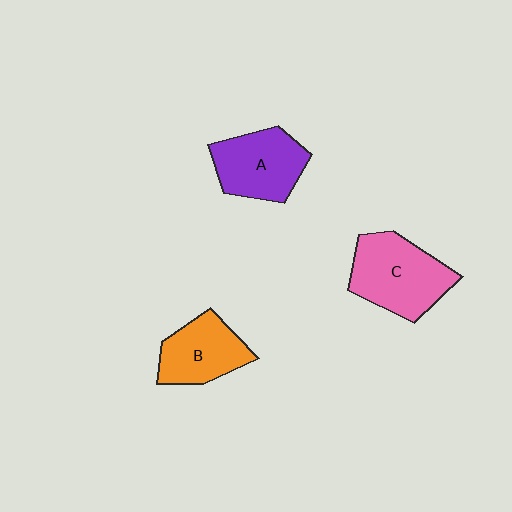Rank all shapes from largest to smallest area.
From largest to smallest: C (pink), A (purple), B (orange).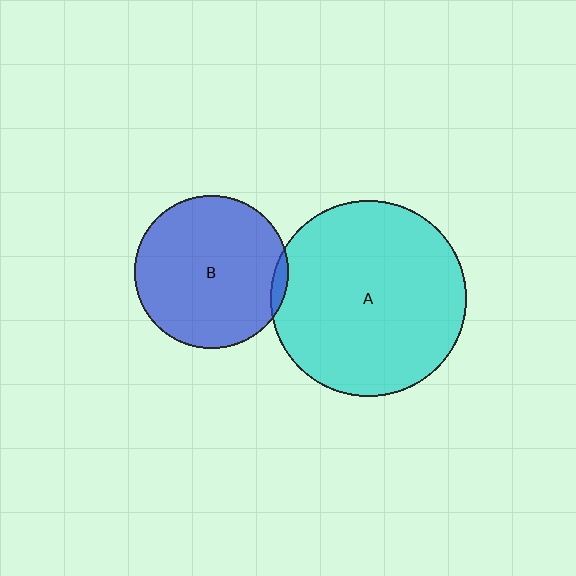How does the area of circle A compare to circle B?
Approximately 1.6 times.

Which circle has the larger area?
Circle A (cyan).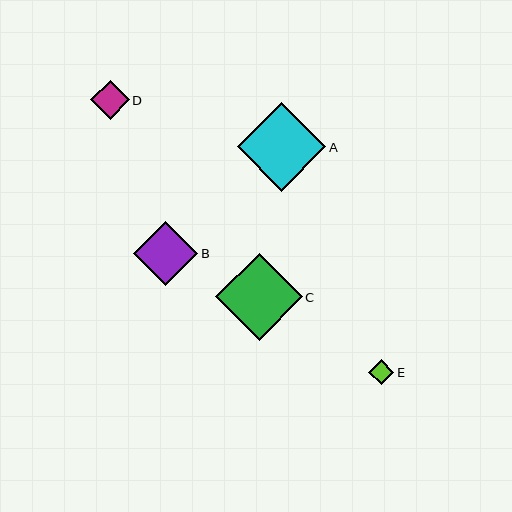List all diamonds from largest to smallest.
From largest to smallest: A, C, B, D, E.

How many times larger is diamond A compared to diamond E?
Diamond A is approximately 3.5 times the size of diamond E.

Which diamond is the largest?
Diamond A is the largest with a size of approximately 89 pixels.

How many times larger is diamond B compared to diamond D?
Diamond B is approximately 1.7 times the size of diamond D.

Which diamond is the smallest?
Diamond E is the smallest with a size of approximately 25 pixels.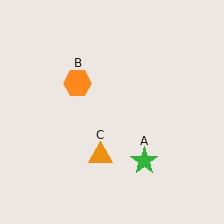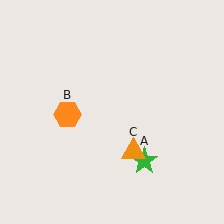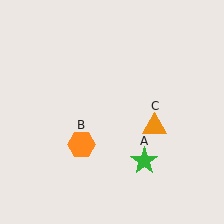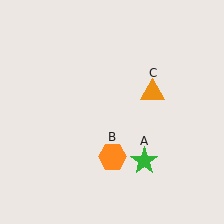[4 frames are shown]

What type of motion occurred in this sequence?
The orange hexagon (object B), orange triangle (object C) rotated counterclockwise around the center of the scene.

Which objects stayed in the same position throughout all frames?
Green star (object A) remained stationary.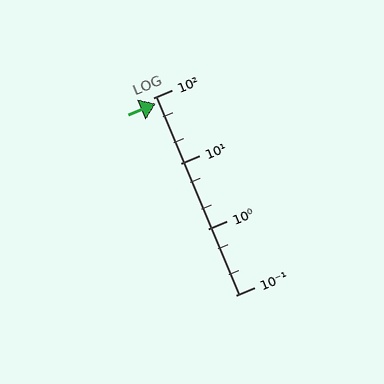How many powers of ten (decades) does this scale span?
The scale spans 3 decades, from 0.1 to 100.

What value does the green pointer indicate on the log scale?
The pointer indicates approximately 81.